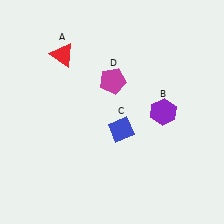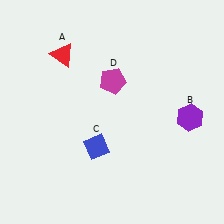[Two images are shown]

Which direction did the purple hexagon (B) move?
The purple hexagon (B) moved right.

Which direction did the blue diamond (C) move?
The blue diamond (C) moved left.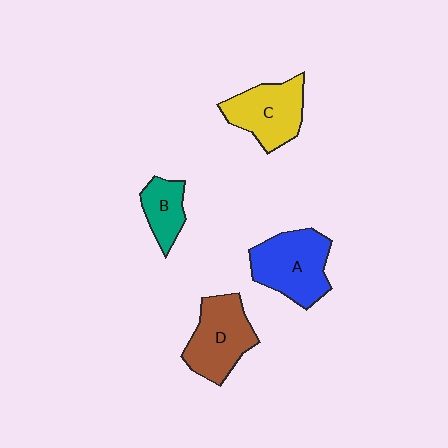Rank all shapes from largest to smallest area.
From largest to smallest: A (blue), D (brown), C (yellow), B (teal).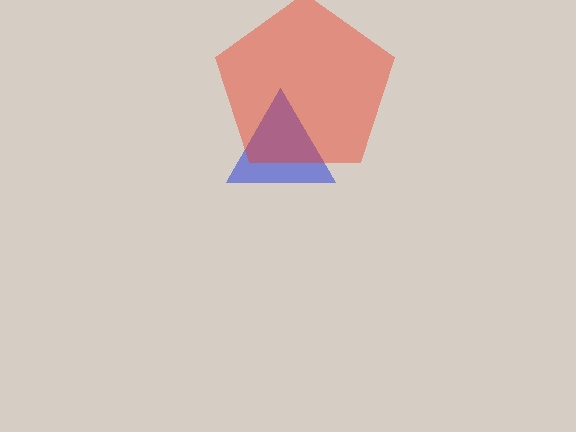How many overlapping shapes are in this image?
There are 2 overlapping shapes in the image.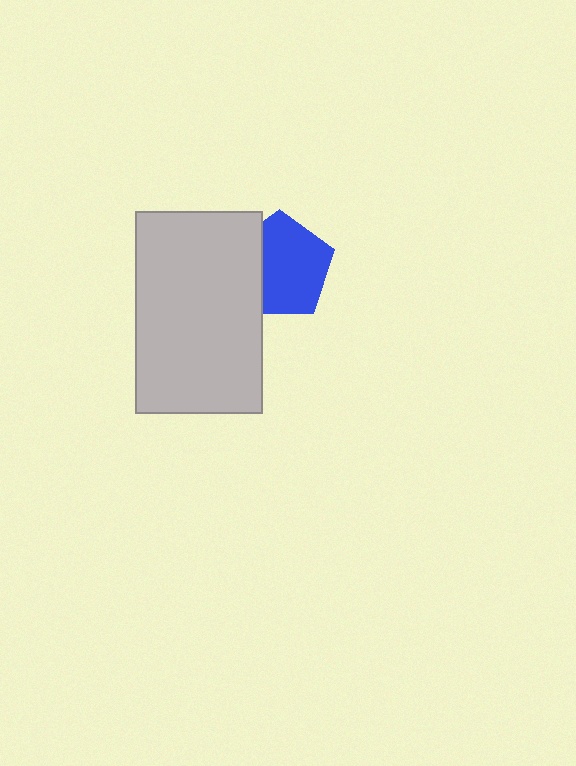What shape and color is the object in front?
The object in front is a light gray rectangle.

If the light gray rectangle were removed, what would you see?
You would see the complete blue pentagon.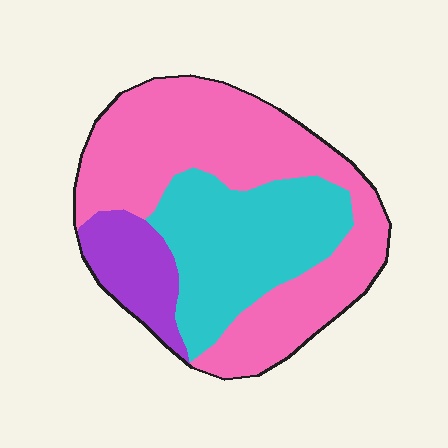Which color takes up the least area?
Purple, at roughly 15%.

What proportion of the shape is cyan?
Cyan takes up about one third (1/3) of the shape.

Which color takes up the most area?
Pink, at roughly 55%.